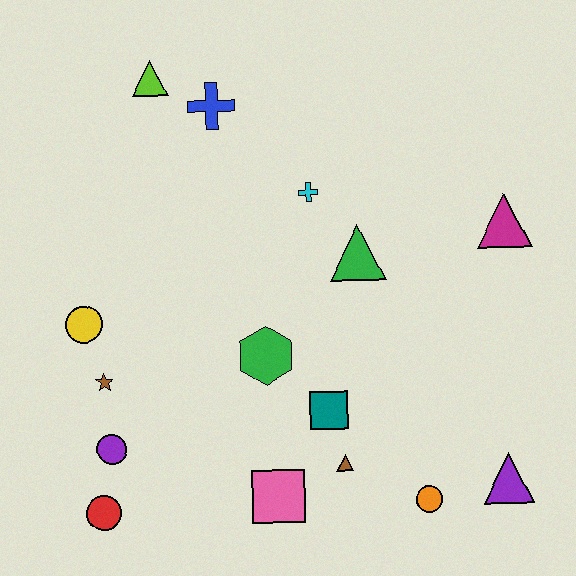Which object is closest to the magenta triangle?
The green triangle is closest to the magenta triangle.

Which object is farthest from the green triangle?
The red circle is farthest from the green triangle.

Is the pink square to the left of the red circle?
No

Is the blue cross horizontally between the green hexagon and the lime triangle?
Yes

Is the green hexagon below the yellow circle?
Yes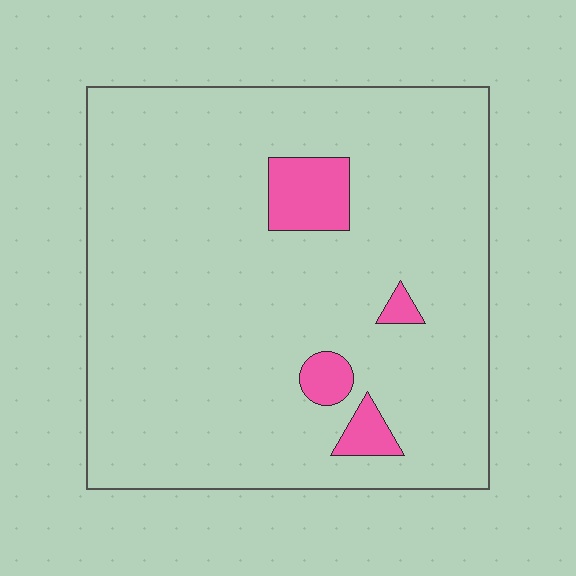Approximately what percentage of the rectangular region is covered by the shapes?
Approximately 5%.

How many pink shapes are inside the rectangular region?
4.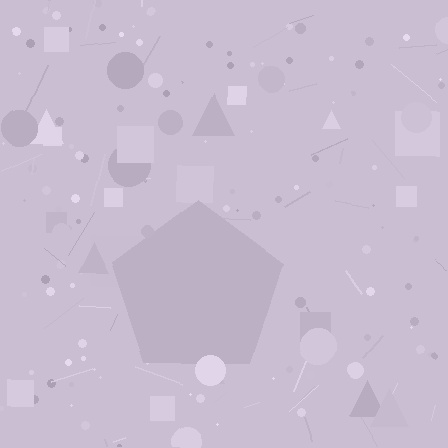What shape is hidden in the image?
A pentagon is hidden in the image.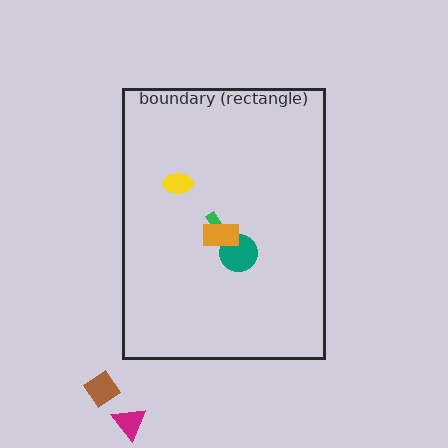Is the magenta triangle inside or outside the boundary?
Outside.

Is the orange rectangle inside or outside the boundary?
Inside.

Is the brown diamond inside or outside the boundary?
Outside.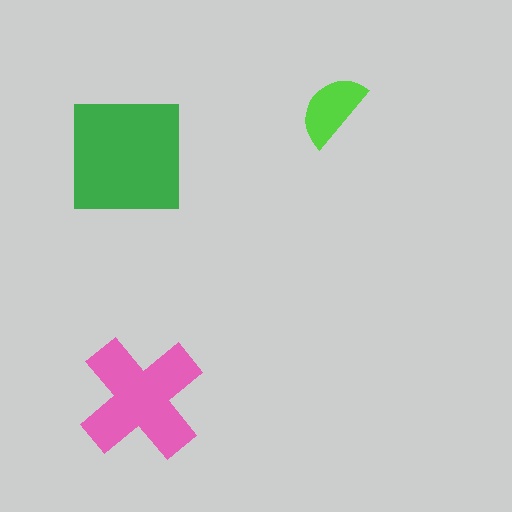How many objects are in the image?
There are 3 objects in the image.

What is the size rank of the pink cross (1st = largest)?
2nd.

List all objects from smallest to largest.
The lime semicircle, the pink cross, the green square.